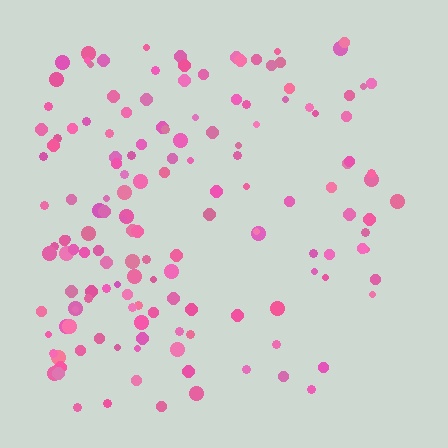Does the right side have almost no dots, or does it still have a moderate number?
Still a moderate number, just noticeably fewer than the left.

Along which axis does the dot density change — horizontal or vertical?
Horizontal.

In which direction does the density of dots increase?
From right to left, with the left side densest.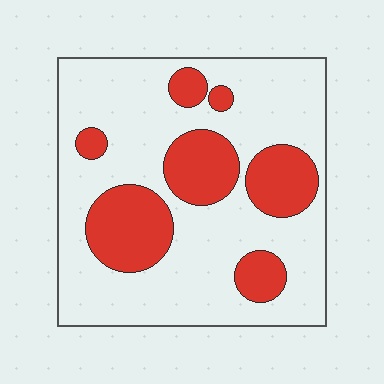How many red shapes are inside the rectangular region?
7.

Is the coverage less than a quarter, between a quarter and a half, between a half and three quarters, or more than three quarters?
Between a quarter and a half.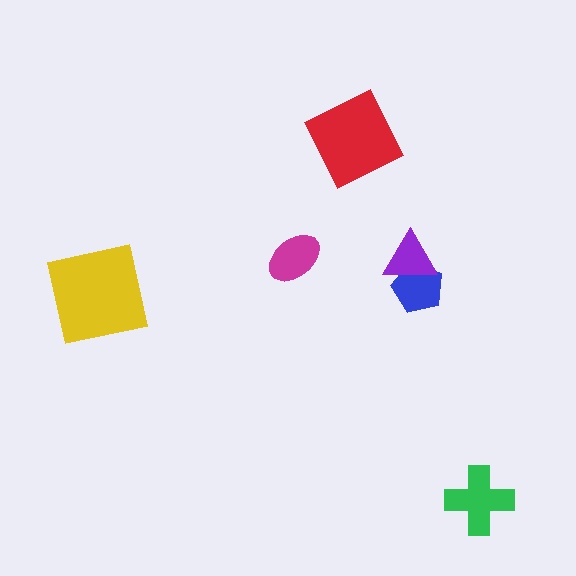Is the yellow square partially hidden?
No, no other shape covers it.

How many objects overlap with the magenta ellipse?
0 objects overlap with the magenta ellipse.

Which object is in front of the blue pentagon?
The purple triangle is in front of the blue pentagon.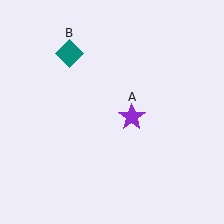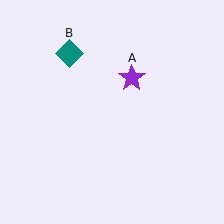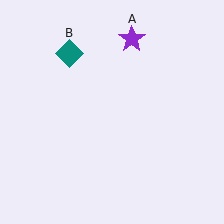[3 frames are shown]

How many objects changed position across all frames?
1 object changed position: purple star (object A).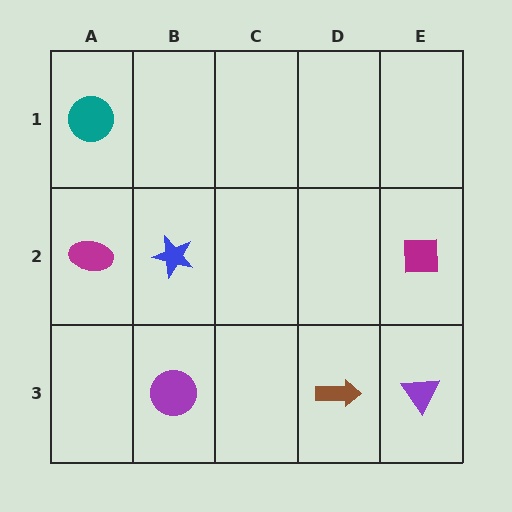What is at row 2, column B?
A blue star.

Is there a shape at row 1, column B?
No, that cell is empty.